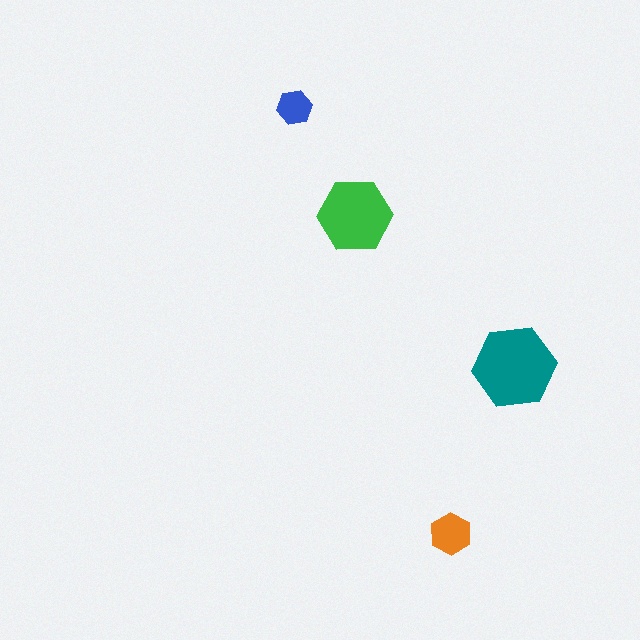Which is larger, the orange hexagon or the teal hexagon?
The teal one.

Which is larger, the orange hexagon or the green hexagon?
The green one.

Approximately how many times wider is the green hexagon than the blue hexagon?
About 2 times wider.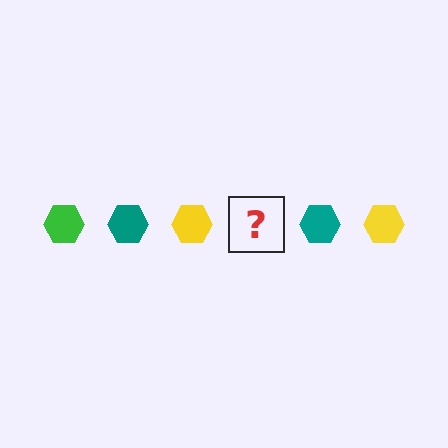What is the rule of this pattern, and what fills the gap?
The rule is that the pattern cycles through green, teal, yellow hexagons. The gap should be filled with a green hexagon.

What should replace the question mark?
The question mark should be replaced with a green hexagon.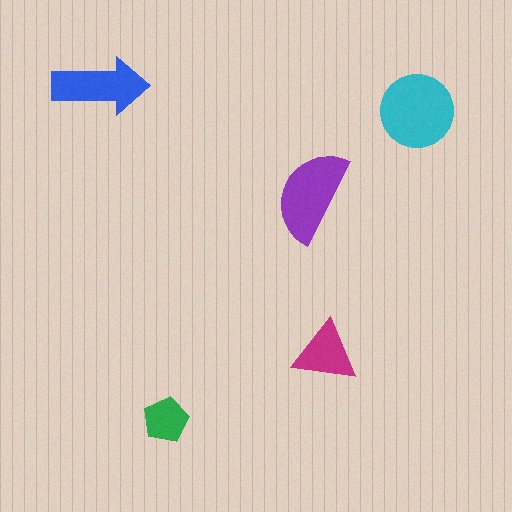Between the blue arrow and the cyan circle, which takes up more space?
The cyan circle.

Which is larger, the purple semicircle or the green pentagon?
The purple semicircle.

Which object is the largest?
The cyan circle.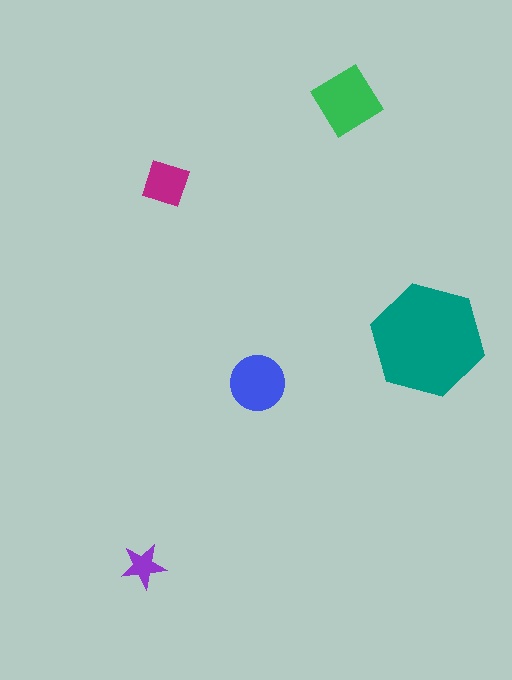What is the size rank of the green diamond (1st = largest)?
2nd.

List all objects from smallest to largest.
The purple star, the magenta square, the blue circle, the green diamond, the teal hexagon.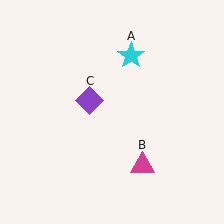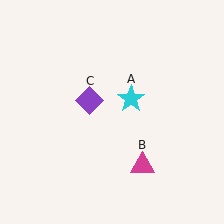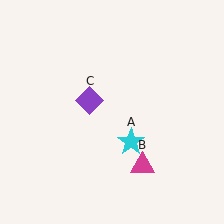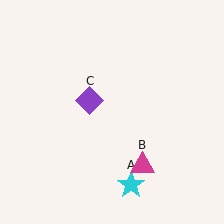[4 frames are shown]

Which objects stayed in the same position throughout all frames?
Magenta triangle (object B) and purple diamond (object C) remained stationary.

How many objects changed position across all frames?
1 object changed position: cyan star (object A).